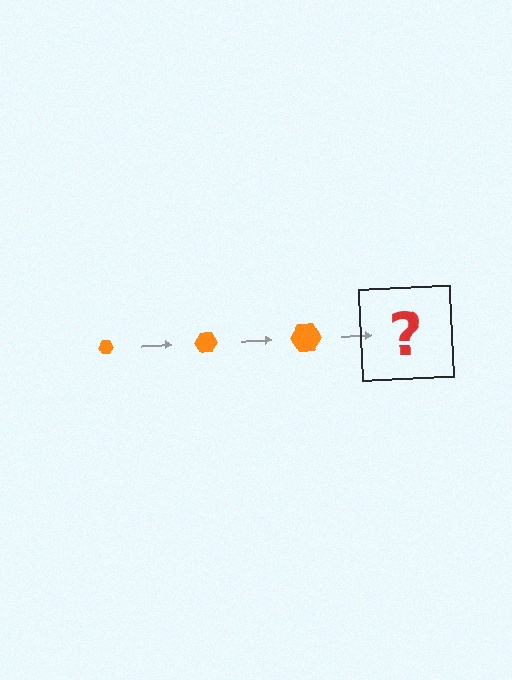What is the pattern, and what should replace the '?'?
The pattern is that the hexagon gets progressively larger each step. The '?' should be an orange hexagon, larger than the previous one.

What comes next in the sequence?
The next element should be an orange hexagon, larger than the previous one.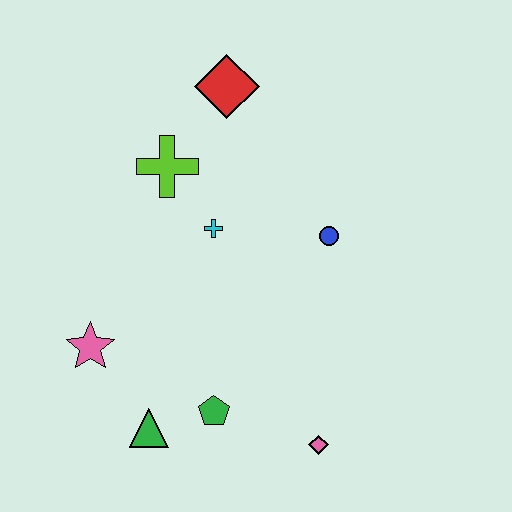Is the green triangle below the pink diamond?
No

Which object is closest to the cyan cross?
The lime cross is closest to the cyan cross.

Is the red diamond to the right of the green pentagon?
Yes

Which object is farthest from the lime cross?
The pink diamond is farthest from the lime cross.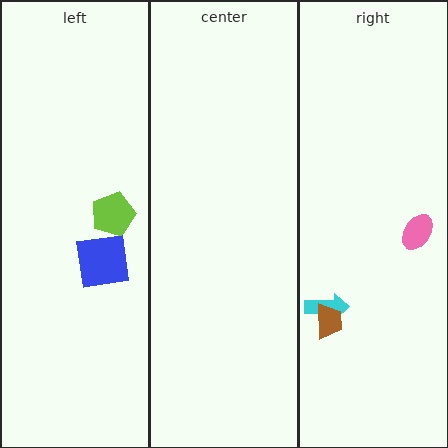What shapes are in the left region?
The lime pentagon, the blue square.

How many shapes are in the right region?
3.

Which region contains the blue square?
The left region.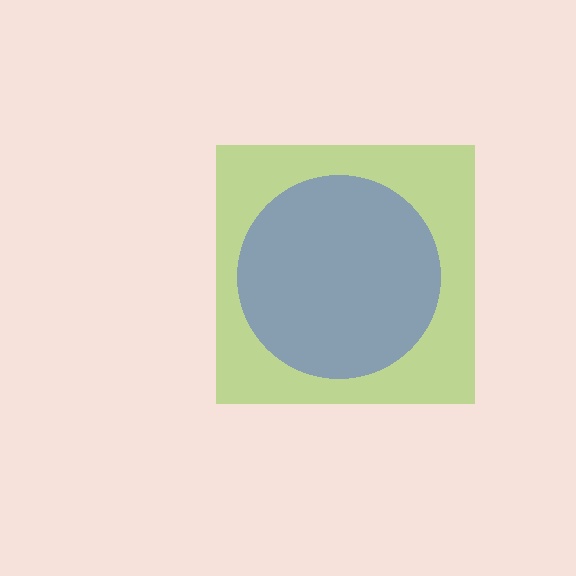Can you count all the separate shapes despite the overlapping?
Yes, there are 2 separate shapes.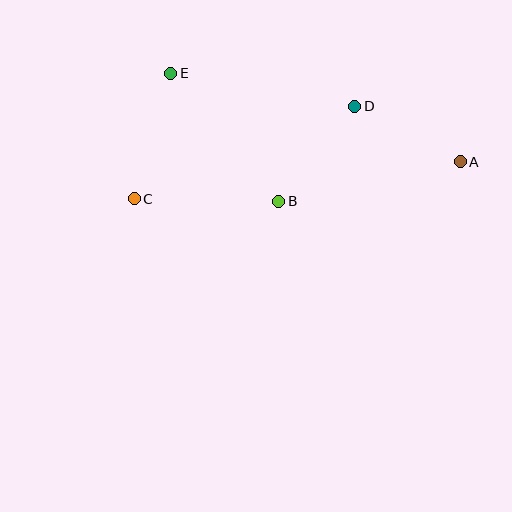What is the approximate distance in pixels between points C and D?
The distance between C and D is approximately 240 pixels.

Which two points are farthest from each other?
Points A and C are farthest from each other.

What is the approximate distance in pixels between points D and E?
The distance between D and E is approximately 187 pixels.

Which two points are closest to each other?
Points A and D are closest to each other.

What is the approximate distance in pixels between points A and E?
The distance between A and E is approximately 302 pixels.